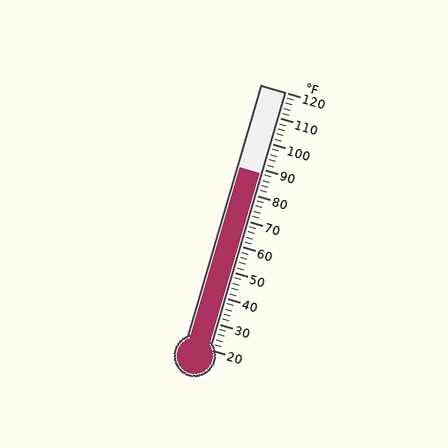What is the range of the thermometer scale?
The thermometer scale ranges from 20°F to 120°F.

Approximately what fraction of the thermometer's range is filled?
The thermometer is filled to approximately 70% of its range.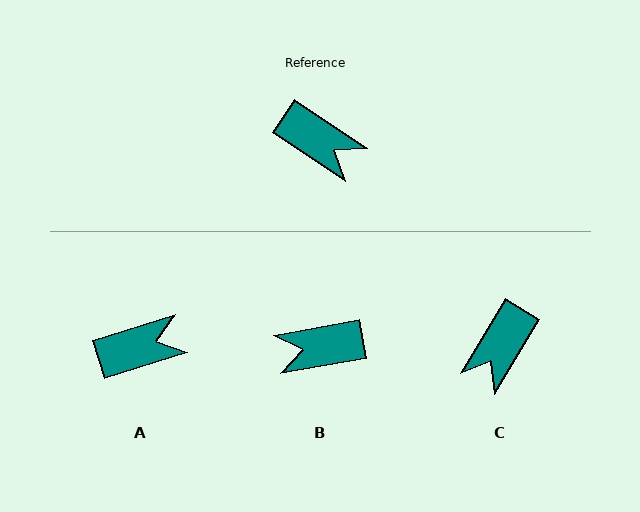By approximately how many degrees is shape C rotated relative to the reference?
Approximately 87 degrees clockwise.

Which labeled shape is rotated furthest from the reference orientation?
B, about 135 degrees away.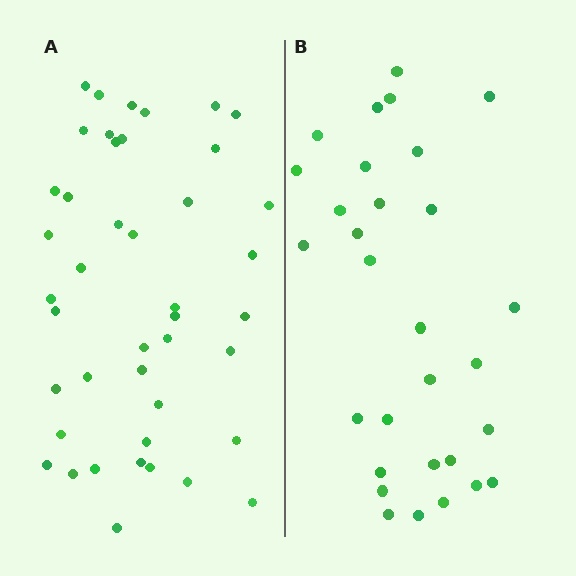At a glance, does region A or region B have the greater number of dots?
Region A (the left region) has more dots.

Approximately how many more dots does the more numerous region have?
Region A has approximately 15 more dots than region B.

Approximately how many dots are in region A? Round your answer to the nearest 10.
About 40 dots. (The exact count is 43, which rounds to 40.)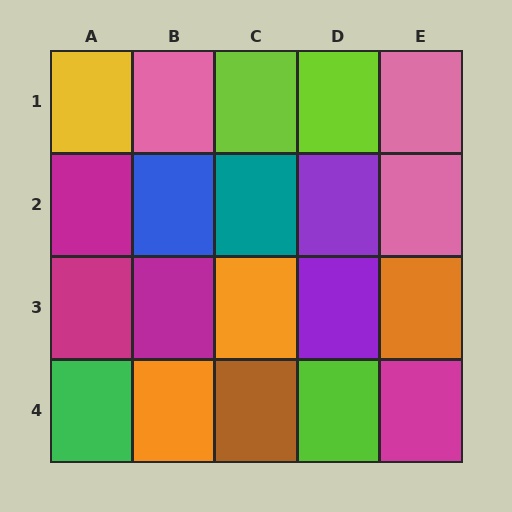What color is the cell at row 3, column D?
Purple.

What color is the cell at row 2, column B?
Blue.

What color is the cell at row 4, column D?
Lime.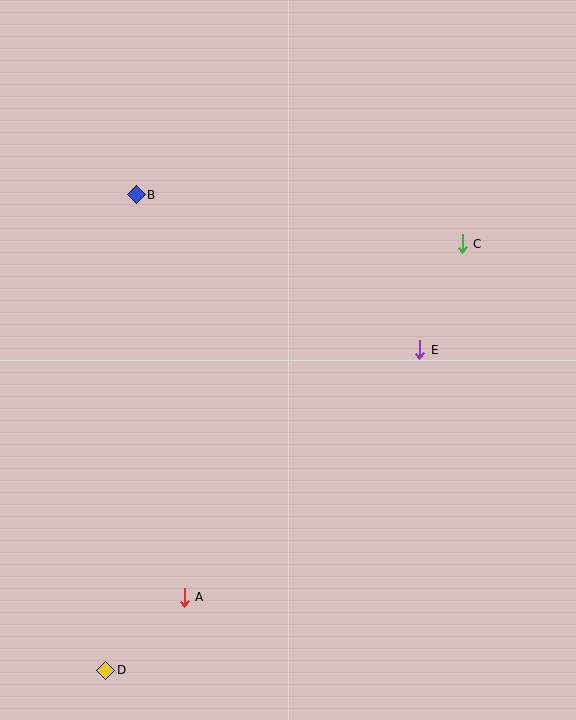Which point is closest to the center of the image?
Point E at (420, 350) is closest to the center.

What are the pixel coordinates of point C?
Point C is at (462, 244).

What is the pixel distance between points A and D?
The distance between A and D is 107 pixels.